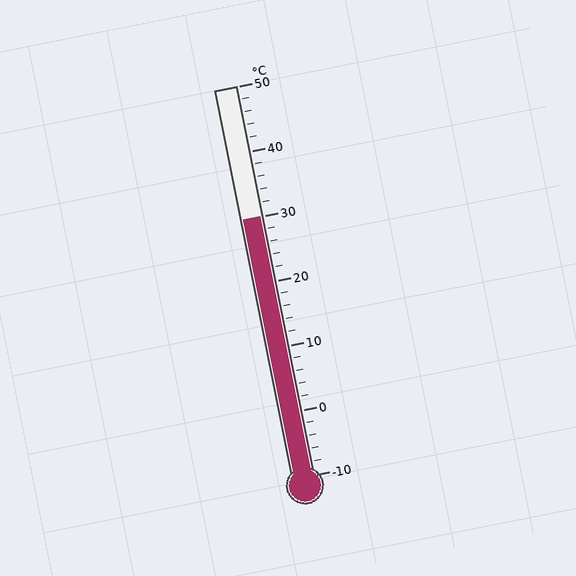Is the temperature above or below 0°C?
The temperature is above 0°C.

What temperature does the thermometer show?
The thermometer shows approximately 30°C.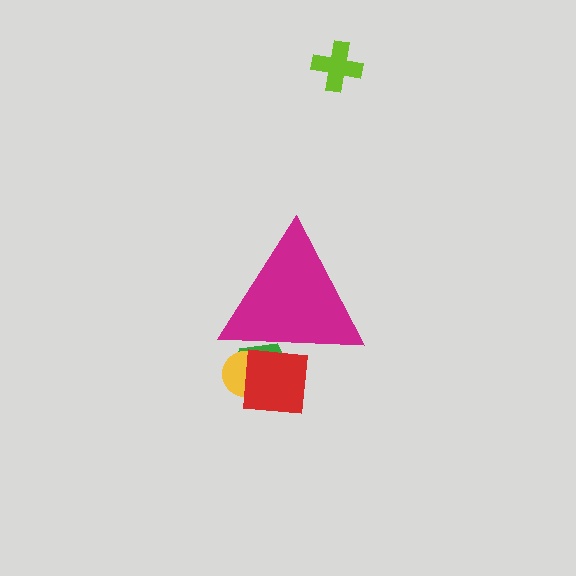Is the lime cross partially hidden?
No, the lime cross is fully visible.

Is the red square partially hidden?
Yes, the red square is partially hidden behind the magenta triangle.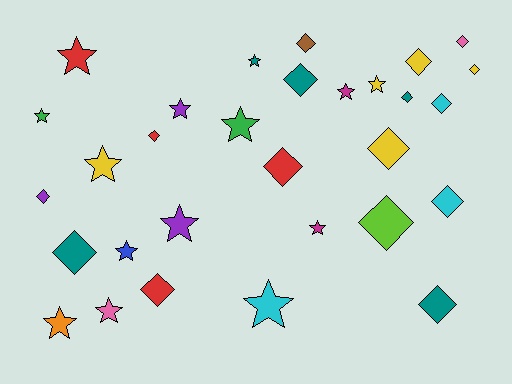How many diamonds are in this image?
There are 16 diamonds.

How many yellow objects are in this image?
There are 5 yellow objects.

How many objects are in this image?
There are 30 objects.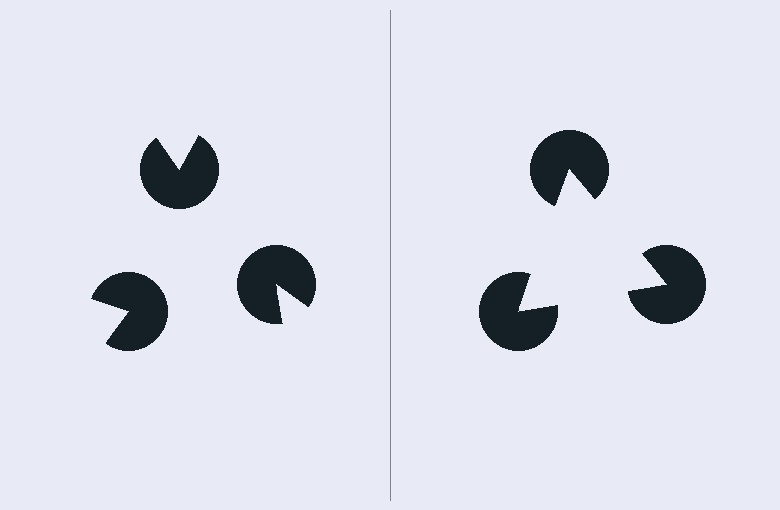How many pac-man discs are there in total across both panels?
6 — 3 on each side.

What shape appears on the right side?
An illusory triangle.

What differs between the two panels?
The pac-man discs are positioned identically on both sides; only the wedge orientations differ. On the right they align to a triangle; on the left they are misaligned.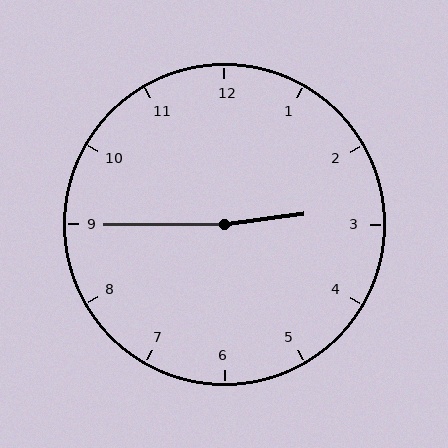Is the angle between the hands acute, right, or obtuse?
It is obtuse.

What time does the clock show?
2:45.